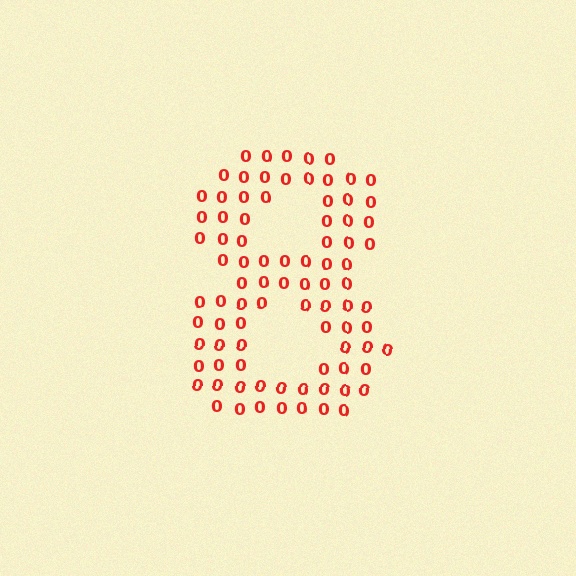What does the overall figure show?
The overall figure shows the digit 8.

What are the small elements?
The small elements are digit 0's.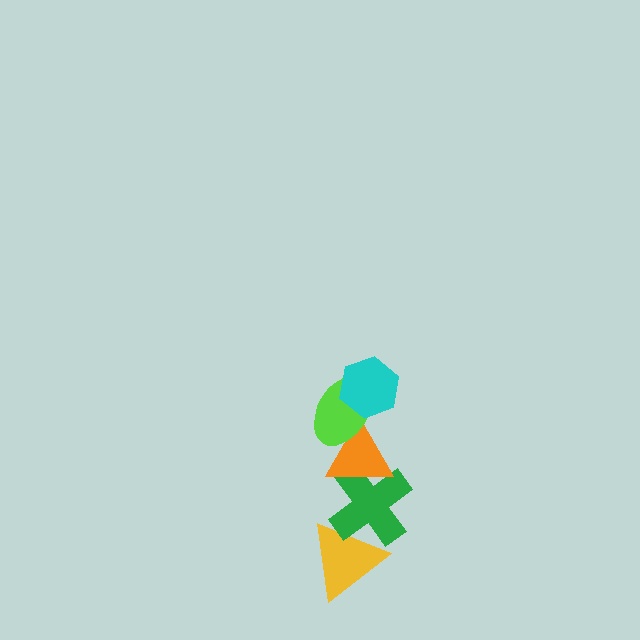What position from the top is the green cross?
The green cross is 4th from the top.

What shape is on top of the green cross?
The orange triangle is on top of the green cross.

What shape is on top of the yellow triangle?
The green cross is on top of the yellow triangle.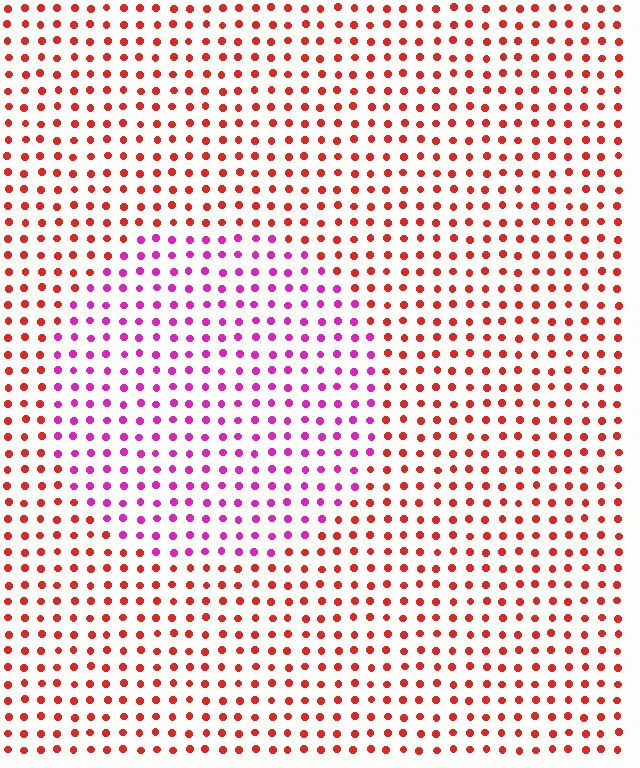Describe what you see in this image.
The image is filled with small red elements in a uniform arrangement. A circle-shaped region is visible where the elements are tinted to a slightly different hue, forming a subtle color boundary.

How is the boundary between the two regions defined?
The boundary is defined purely by a slight shift in hue (about 52 degrees). Spacing, size, and orientation are identical on both sides.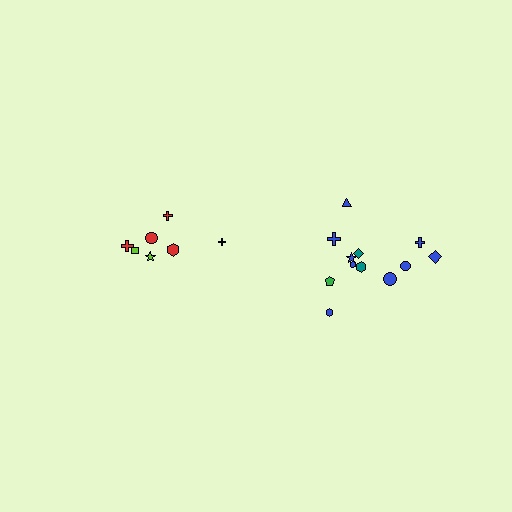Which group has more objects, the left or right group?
The right group.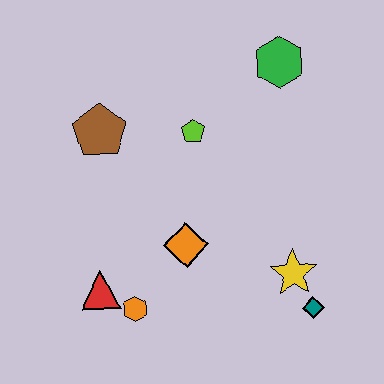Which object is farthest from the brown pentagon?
The teal diamond is farthest from the brown pentagon.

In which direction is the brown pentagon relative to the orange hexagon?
The brown pentagon is above the orange hexagon.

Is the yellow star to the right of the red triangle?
Yes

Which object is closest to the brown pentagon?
The lime pentagon is closest to the brown pentagon.